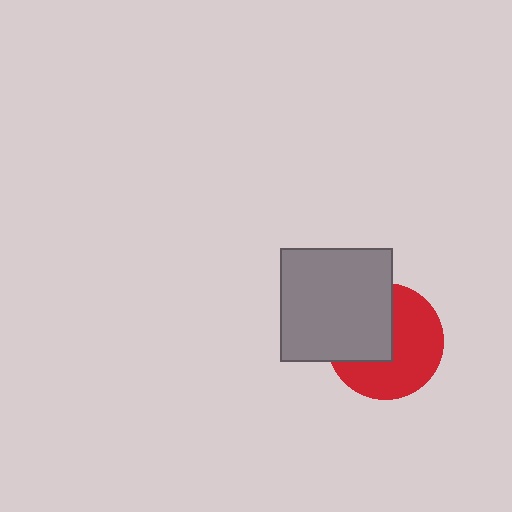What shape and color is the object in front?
The object in front is a gray square.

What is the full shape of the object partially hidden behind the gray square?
The partially hidden object is a red circle.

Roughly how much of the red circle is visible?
About half of it is visible (roughly 58%).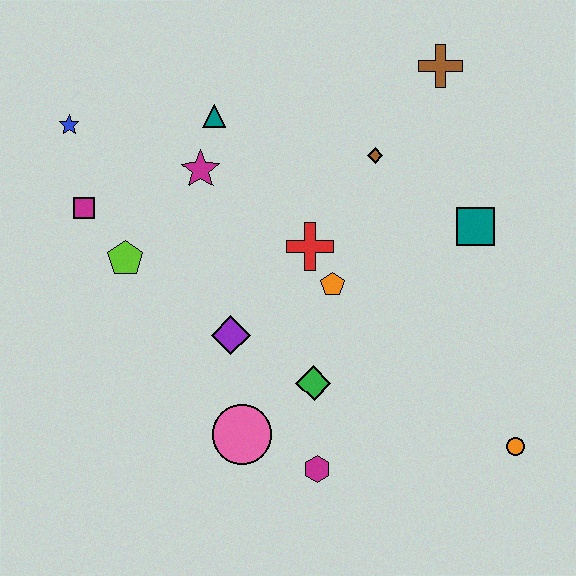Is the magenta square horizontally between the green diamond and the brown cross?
No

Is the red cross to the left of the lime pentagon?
No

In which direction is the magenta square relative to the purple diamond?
The magenta square is to the left of the purple diamond.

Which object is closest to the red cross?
The orange pentagon is closest to the red cross.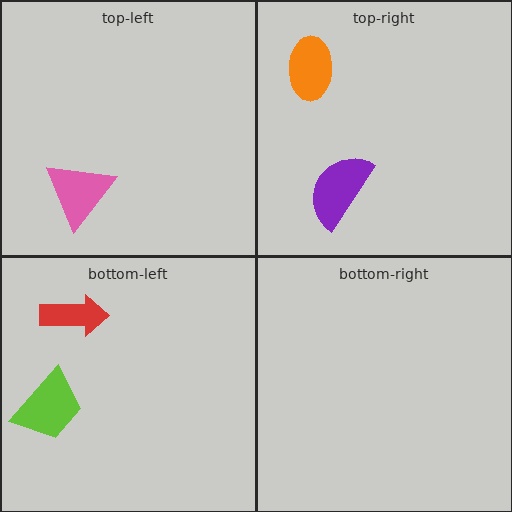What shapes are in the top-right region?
The purple semicircle, the orange ellipse.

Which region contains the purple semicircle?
The top-right region.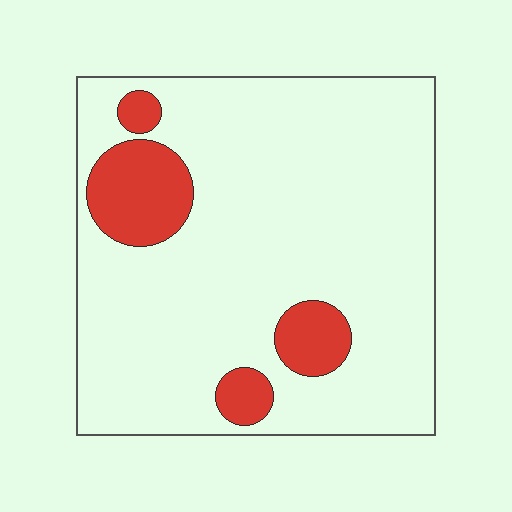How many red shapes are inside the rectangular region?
4.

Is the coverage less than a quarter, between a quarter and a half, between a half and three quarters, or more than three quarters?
Less than a quarter.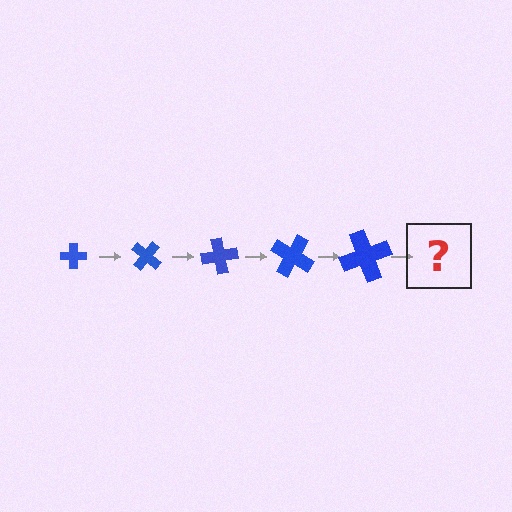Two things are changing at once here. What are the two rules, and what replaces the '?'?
The two rules are that the cross grows larger each step and it rotates 40 degrees each step. The '?' should be a cross, larger than the previous one and rotated 200 degrees from the start.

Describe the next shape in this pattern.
It should be a cross, larger than the previous one and rotated 200 degrees from the start.